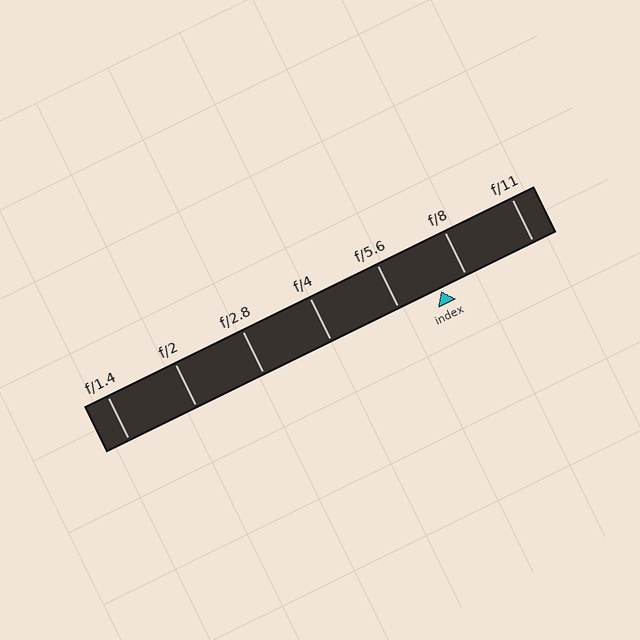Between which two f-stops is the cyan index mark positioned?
The index mark is between f/5.6 and f/8.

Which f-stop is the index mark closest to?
The index mark is closest to f/8.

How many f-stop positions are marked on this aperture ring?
There are 7 f-stop positions marked.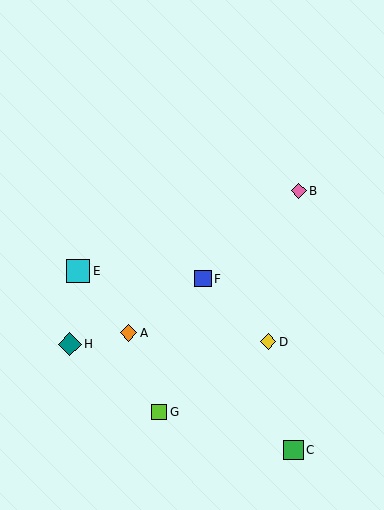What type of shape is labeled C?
Shape C is a green square.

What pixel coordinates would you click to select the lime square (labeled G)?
Click at (159, 412) to select the lime square G.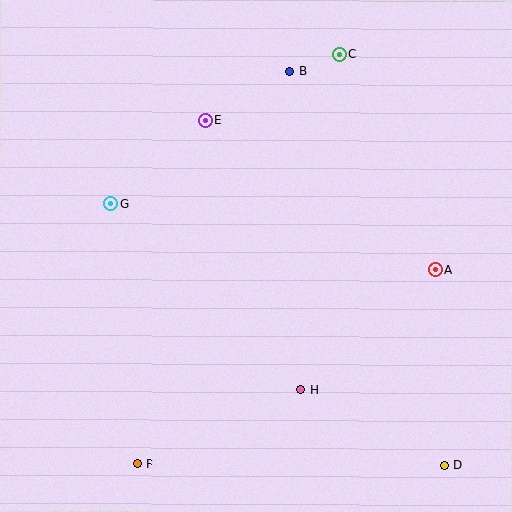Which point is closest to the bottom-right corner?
Point D is closest to the bottom-right corner.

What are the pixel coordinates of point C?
Point C is at (339, 55).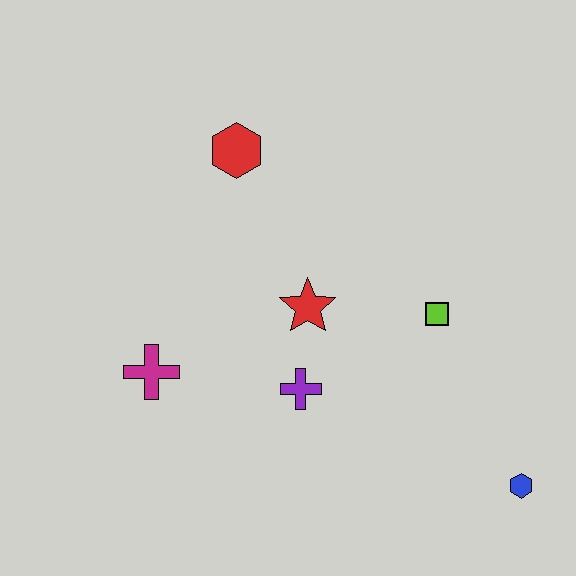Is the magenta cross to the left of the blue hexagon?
Yes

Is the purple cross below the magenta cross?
Yes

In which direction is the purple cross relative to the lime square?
The purple cross is to the left of the lime square.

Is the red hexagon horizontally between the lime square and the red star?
No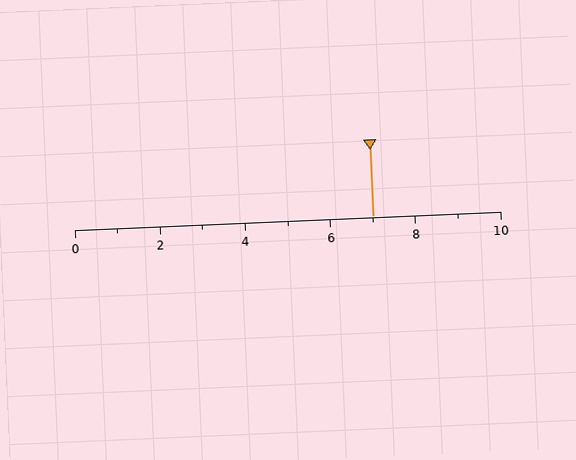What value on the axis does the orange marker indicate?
The marker indicates approximately 7.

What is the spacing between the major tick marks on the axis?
The major ticks are spaced 2 apart.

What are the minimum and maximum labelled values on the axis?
The axis runs from 0 to 10.